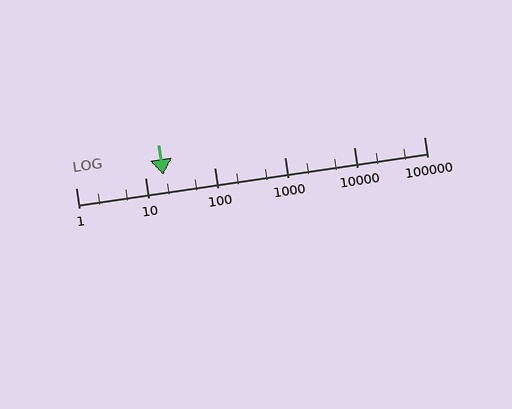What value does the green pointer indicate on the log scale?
The pointer indicates approximately 18.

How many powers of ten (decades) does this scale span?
The scale spans 5 decades, from 1 to 100000.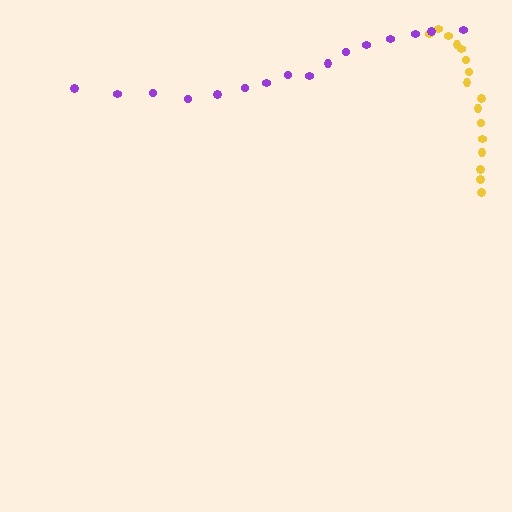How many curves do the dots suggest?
There are 2 distinct paths.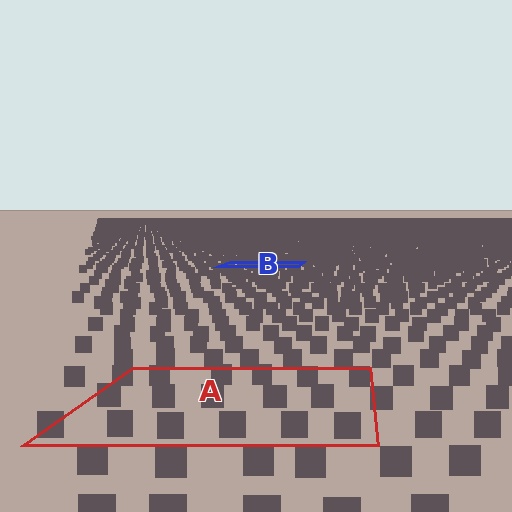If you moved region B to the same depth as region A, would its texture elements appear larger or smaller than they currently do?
They would appear larger. At a closer depth, the same texture elements are projected at a bigger on-screen size.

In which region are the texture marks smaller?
The texture marks are smaller in region B, because it is farther away.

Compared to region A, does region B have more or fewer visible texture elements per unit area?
Region B has more texture elements per unit area — they are packed more densely because it is farther away.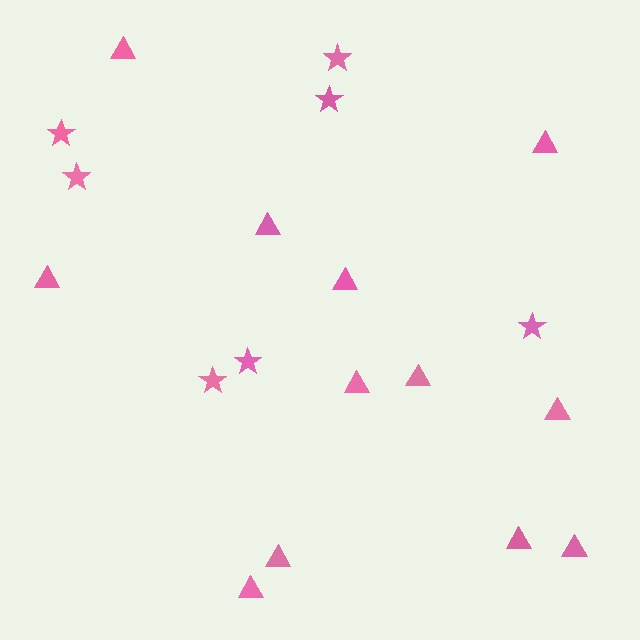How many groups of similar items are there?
There are 2 groups: one group of triangles (12) and one group of stars (7).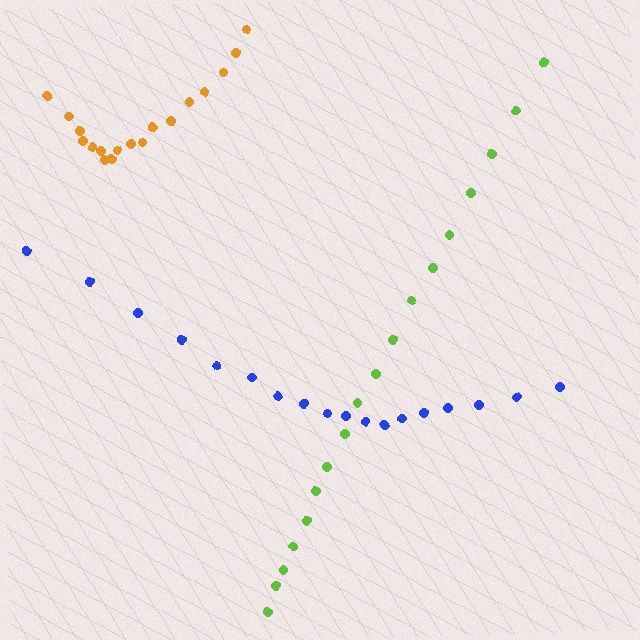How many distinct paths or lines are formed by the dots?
There are 3 distinct paths.